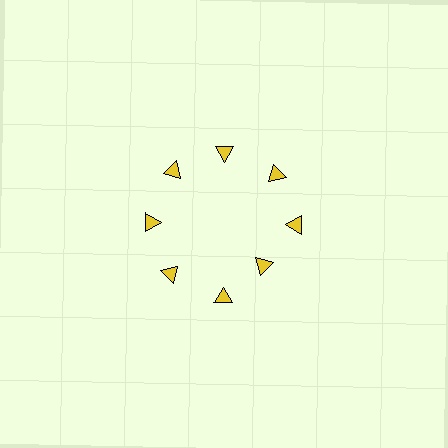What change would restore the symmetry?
The symmetry would be restored by moving it outward, back onto the ring so that all 8 triangles sit at equal angles and equal distance from the center.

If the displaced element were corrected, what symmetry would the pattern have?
It would have 8-fold rotational symmetry — the pattern would map onto itself every 45 degrees.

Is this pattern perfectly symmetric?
No. The 8 yellow triangles are arranged in a ring, but one element near the 4 o'clock position is pulled inward toward the center, breaking the 8-fold rotational symmetry.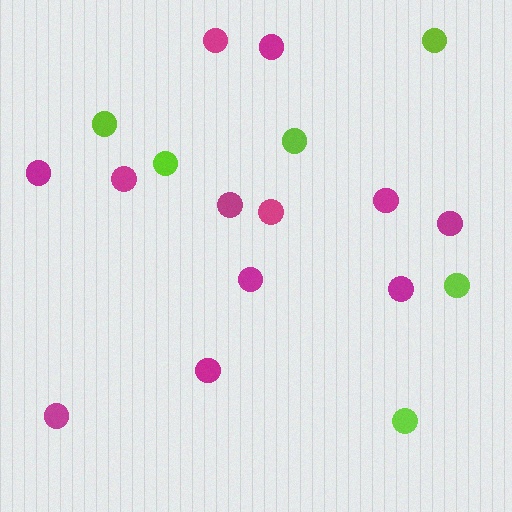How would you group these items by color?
There are 2 groups: one group of magenta circles (12) and one group of lime circles (6).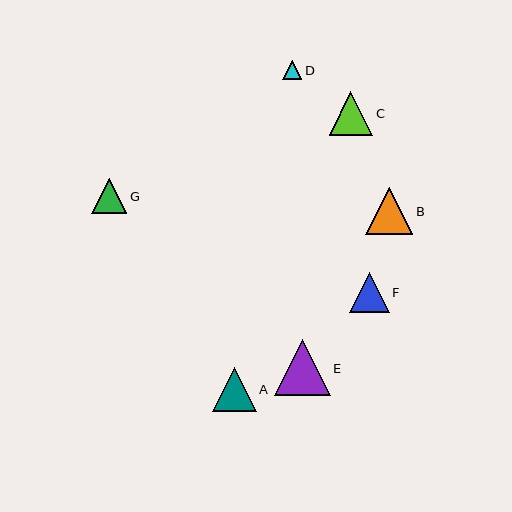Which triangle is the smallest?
Triangle D is the smallest with a size of approximately 19 pixels.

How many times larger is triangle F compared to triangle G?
Triangle F is approximately 1.2 times the size of triangle G.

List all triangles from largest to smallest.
From largest to smallest: E, B, C, A, F, G, D.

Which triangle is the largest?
Triangle E is the largest with a size of approximately 56 pixels.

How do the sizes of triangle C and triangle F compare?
Triangle C and triangle F are approximately the same size.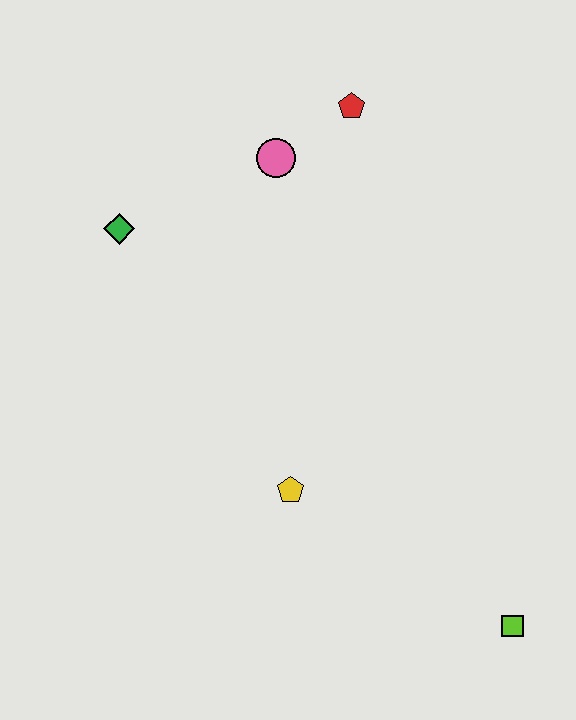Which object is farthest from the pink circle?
The lime square is farthest from the pink circle.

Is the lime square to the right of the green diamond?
Yes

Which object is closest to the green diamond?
The pink circle is closest to the green diamond.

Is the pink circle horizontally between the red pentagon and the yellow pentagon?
No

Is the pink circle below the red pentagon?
Yes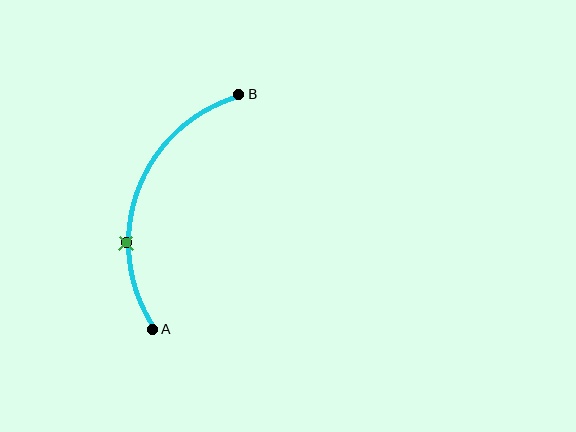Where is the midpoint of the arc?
The arc midpoint is the point on the curve farthest from the straight line joining A and B. It sits to the left of that line.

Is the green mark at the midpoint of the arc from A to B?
No. The green mark lies on the arc but is closer to endpoint A. The arc midpoint would be at the point on the curve equidistant along the arc from both A and B.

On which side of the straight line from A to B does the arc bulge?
The arc bulges to the left of the straight line connecting A and B.